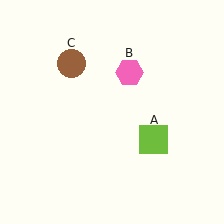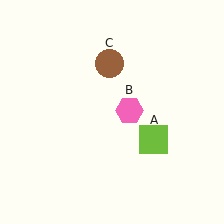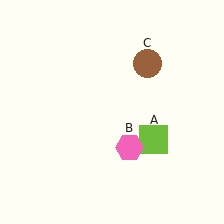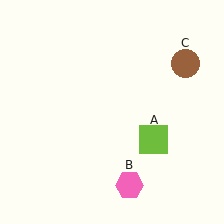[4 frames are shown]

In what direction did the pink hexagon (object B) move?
The pink hexagon (object B) moved down.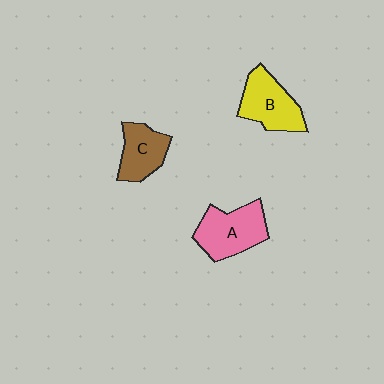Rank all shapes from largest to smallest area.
From largest to smallest: A (pink), B (yellow), C (brown).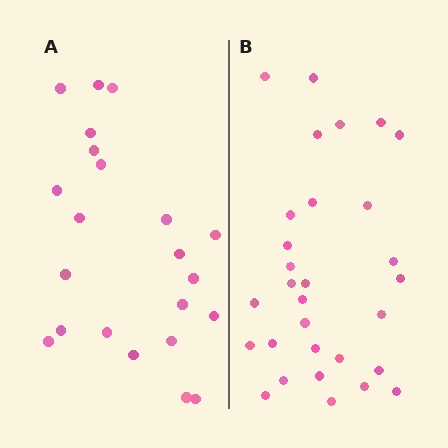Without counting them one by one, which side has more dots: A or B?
Region B (the right region) has more dots.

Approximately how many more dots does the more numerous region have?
Region B has roughly 8 or so more dots than region A.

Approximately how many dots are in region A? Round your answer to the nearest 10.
About 20 dots. (The exact count is 22, which rounds to 20.)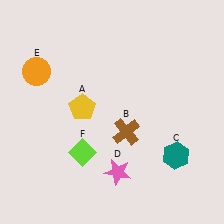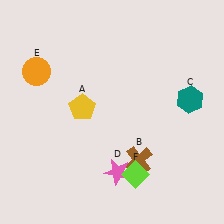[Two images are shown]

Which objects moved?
The objects that moved are: the brown cross (B), the teal hexagon (C), the lime diamond (F).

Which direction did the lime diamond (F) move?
The lime diamond (F) moved right.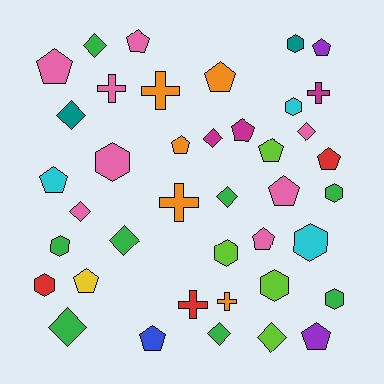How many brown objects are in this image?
There are no brown objects.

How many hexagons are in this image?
There are 10 hexagons.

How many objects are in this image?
There are 40 objects.